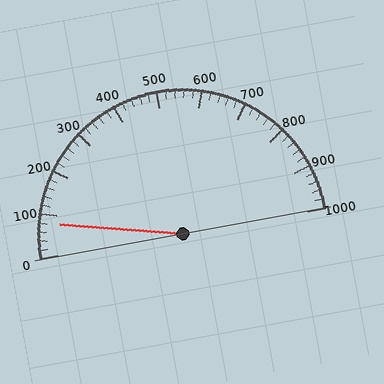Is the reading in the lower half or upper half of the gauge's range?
The reading is in the lower half of the range (0 to 1000).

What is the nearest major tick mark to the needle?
The nearest major tick mark is 100.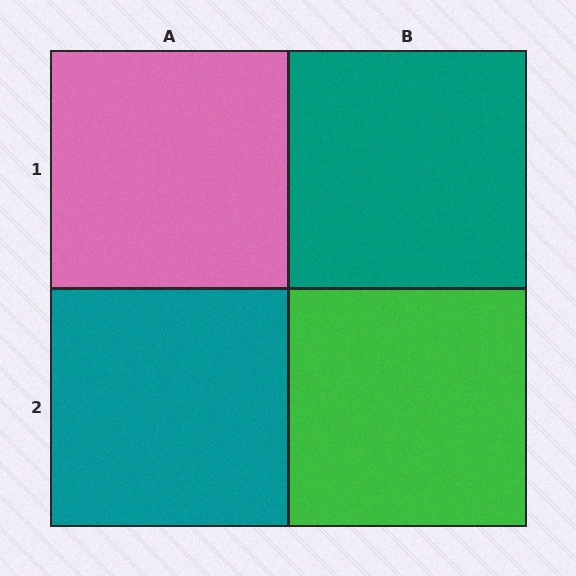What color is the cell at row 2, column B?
Green.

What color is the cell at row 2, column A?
Teal.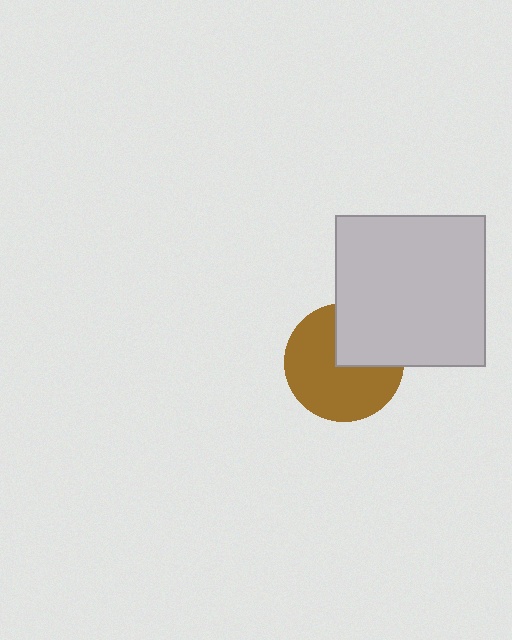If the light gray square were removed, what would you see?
You would see the complete brown circle.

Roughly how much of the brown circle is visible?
Most of it is visible (roughly 68%).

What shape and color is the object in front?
The object in front is a light gray square.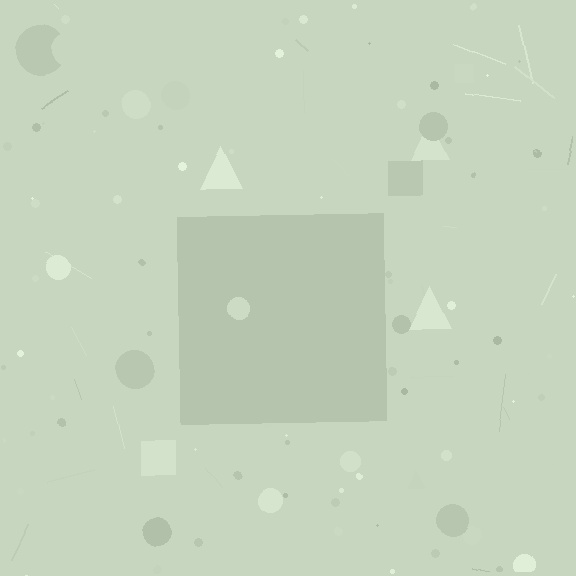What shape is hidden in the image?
A square is hidden in the image.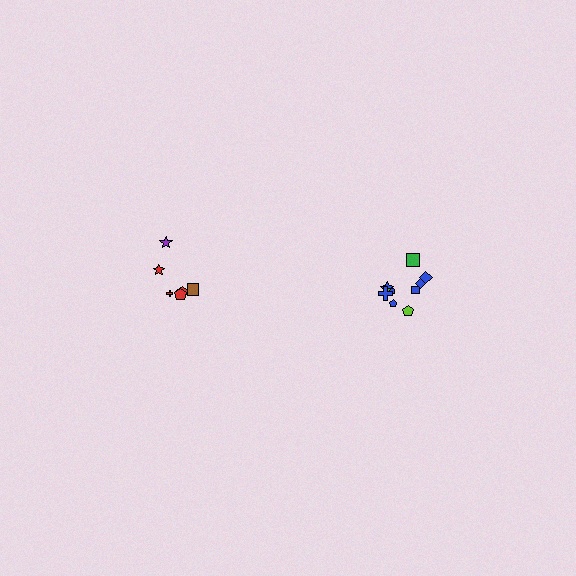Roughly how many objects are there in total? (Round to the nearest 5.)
Roughly 15 objects in total.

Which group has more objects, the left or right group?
The right group.